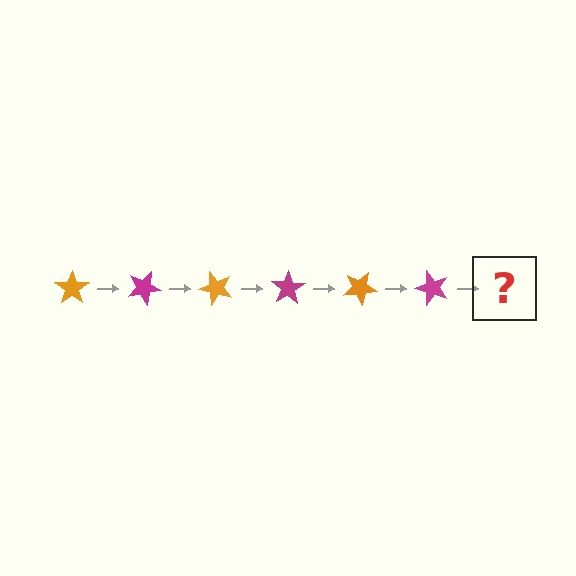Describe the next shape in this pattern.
It should be an orange star, rotated 150 degrees from the start.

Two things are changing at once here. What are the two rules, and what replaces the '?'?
The two rules are that it rotates 25 degrees each step and the color cycles through orange and magenta. The '?' should be an orange star, rotated 150 degrees from the start.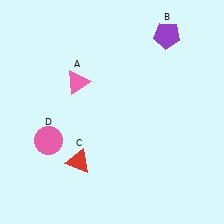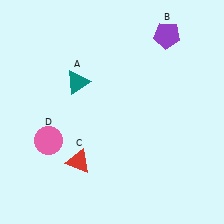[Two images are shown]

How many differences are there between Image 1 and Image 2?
There is 1 difference between the two images.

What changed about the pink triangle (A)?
In Image 1, A is pink. In Image 2, it changed to teal.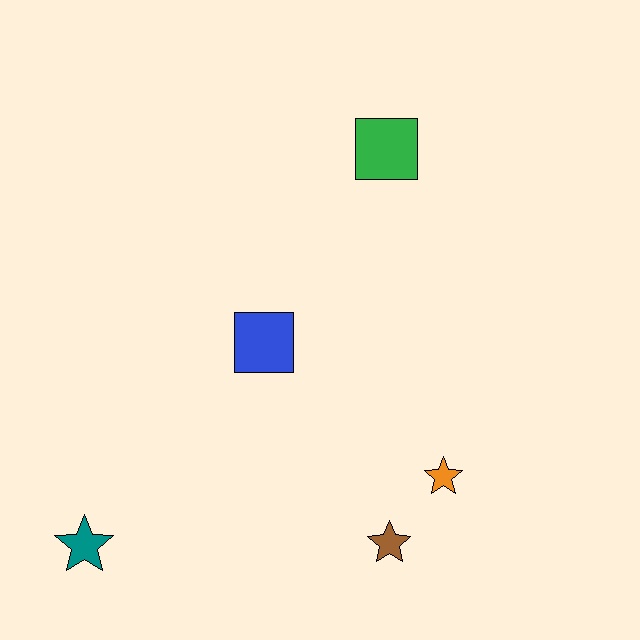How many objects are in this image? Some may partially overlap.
There are 5 objects.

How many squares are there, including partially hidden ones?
There are 2 squares.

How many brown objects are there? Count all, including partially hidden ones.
There is 1 brown object.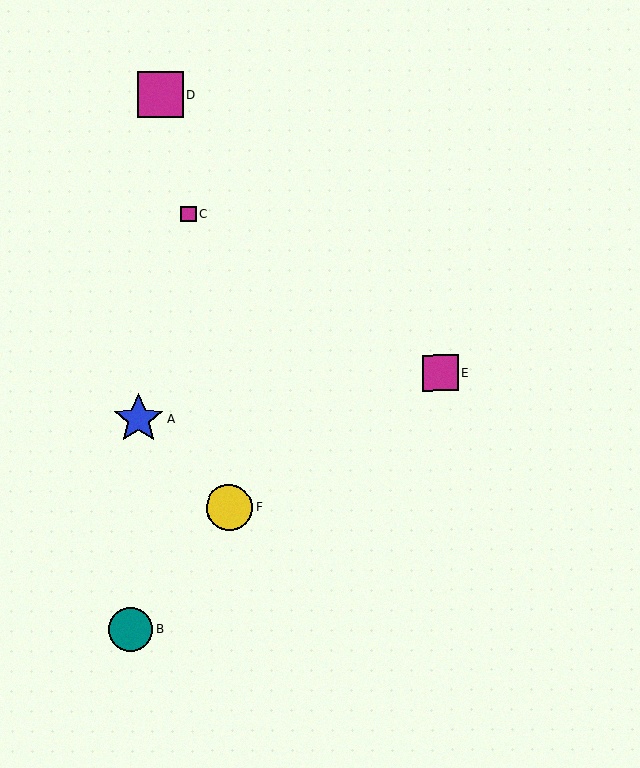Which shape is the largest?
The blue star (labeled A) is the largest.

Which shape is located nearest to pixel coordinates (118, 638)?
The teal circle (labeled B) at (130, 629) is nearest to that location.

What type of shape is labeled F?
Shape F is a yellow circle.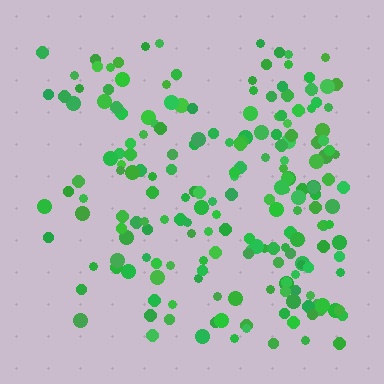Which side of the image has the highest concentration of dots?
The right.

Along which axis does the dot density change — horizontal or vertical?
Horizontal.